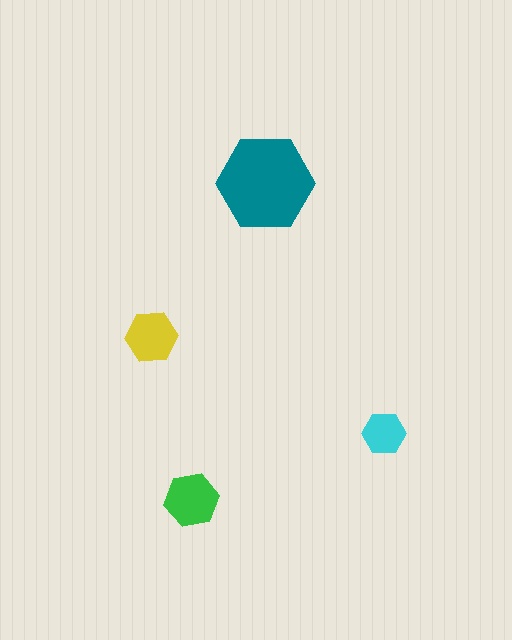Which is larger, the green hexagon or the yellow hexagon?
The green one.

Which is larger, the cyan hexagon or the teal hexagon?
The teal one.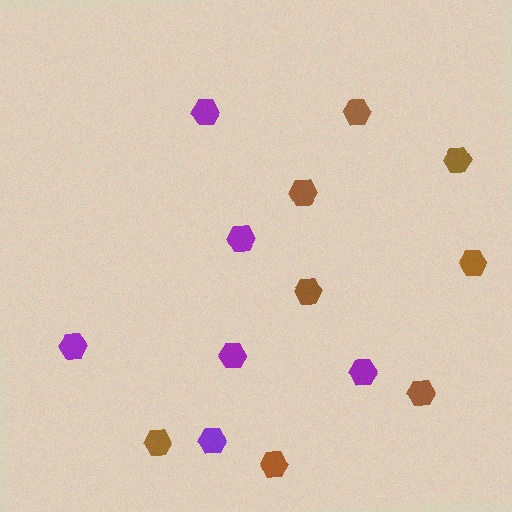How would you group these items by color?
There are 2 groups: one group of purple hexagons (6) and one group of brown hexagons (8).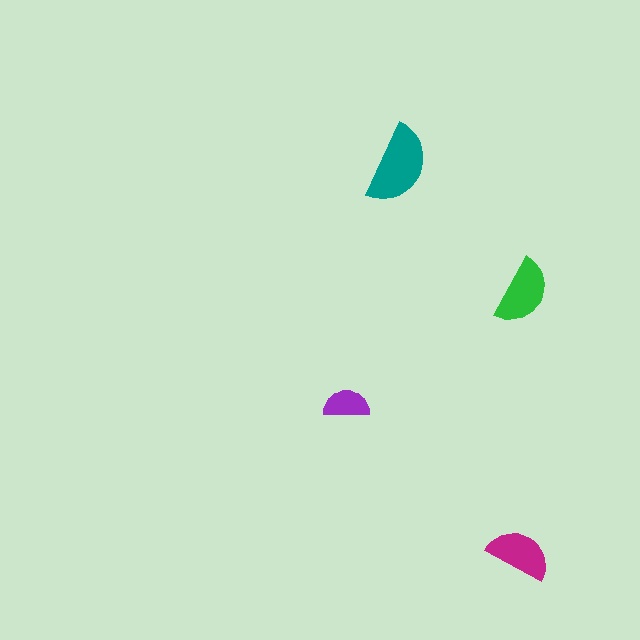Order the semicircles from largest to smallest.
the teal one, the green one, the magenta one, the purple one.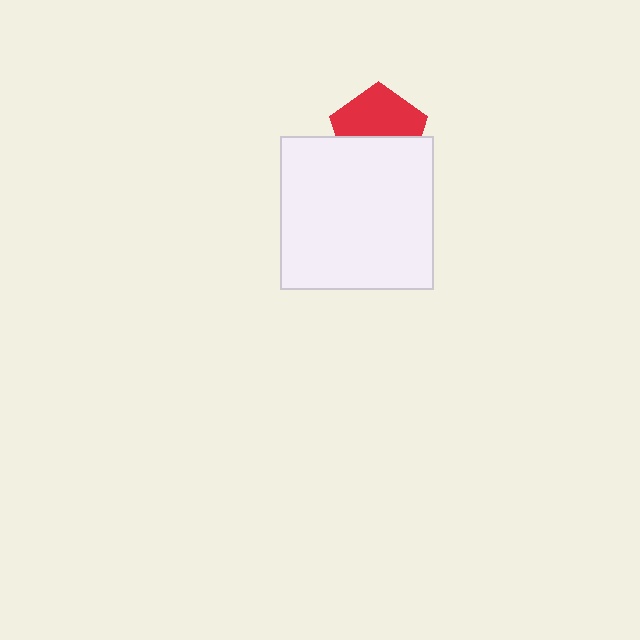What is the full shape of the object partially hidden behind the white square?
The partially hidden object is a red pentagon.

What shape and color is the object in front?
The object in front is a white square.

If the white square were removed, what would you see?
You would see the complete red pentagon.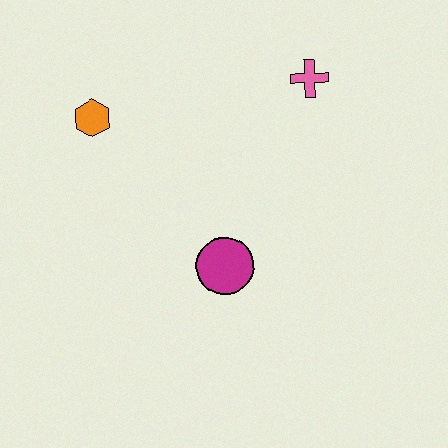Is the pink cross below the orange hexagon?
No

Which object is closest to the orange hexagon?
The magenta circle is closest to the orange hexagon.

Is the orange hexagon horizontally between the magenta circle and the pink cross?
No